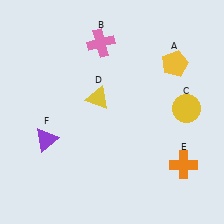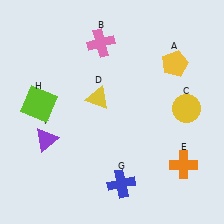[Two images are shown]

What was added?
A blue cross (G), a lime square (H) were added in Image 2.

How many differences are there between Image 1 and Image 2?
There are 2 differences between the two images.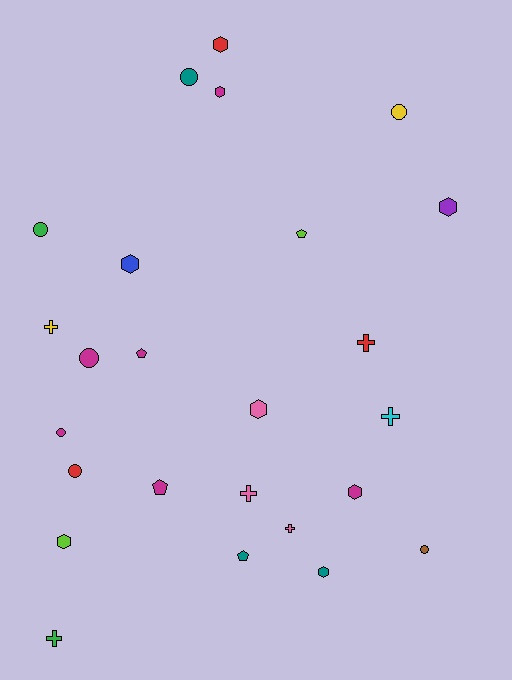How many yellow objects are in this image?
There are 2 yellow objects.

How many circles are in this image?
There are 7 circles.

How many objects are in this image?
There are 25 objects.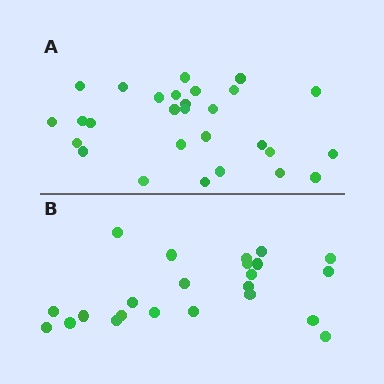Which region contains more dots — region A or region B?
Region A (the top region) has more dots.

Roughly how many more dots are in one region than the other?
Region A has about 5 more dots than region B.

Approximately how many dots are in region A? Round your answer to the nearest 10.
About 30 dots. (The exact count is 28, which rounds to 30.)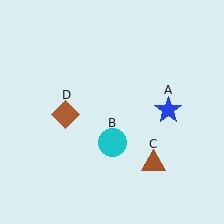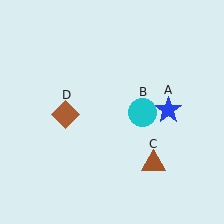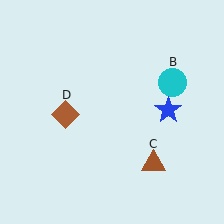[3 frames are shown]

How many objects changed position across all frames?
1 object changed position: cyan circle (object B).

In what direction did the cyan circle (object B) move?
The cyan circle (object B) moved up and to the right.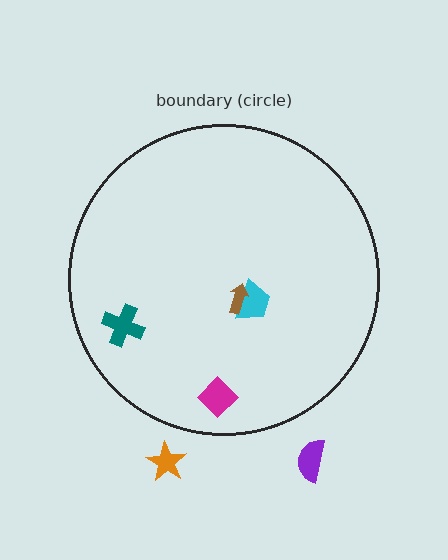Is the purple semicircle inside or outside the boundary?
Outside.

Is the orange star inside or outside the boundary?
Outside.